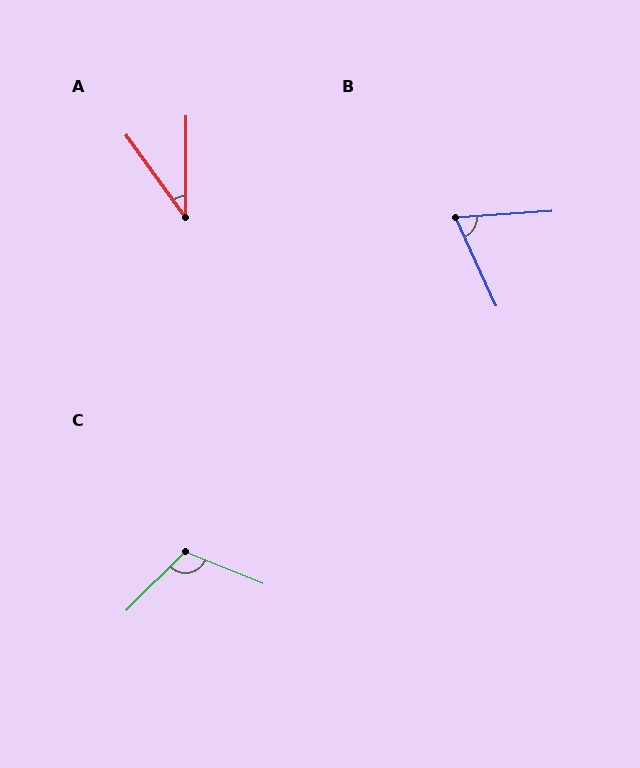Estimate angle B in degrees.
Approximately 70 degrees.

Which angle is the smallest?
A, at approximately 36 degrees.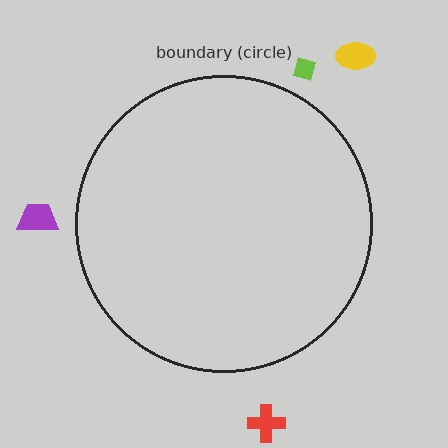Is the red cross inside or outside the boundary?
Outside.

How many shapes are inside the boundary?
0 inside, 4 outside.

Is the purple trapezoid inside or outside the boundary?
Outside.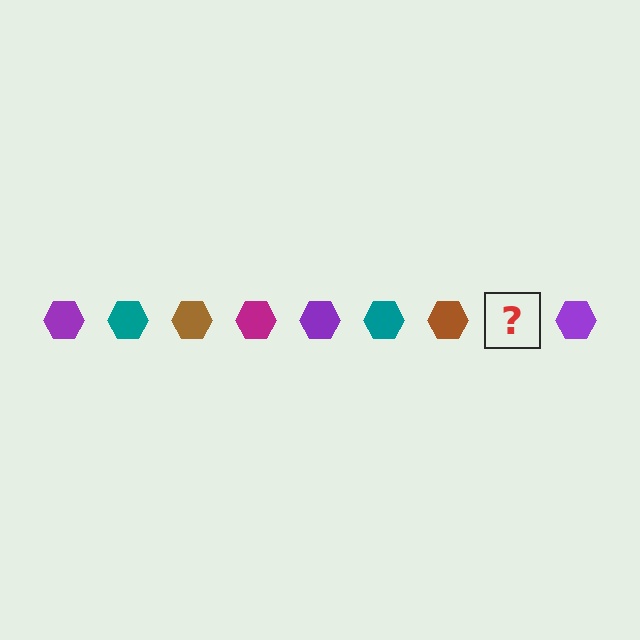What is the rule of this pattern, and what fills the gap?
The rule is that the pattern cycles through purple, teal, brown, magenta hexagons. The gap should be filled with a magenta hexagon.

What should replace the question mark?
The question mark should be replaced with a magenta hexagon.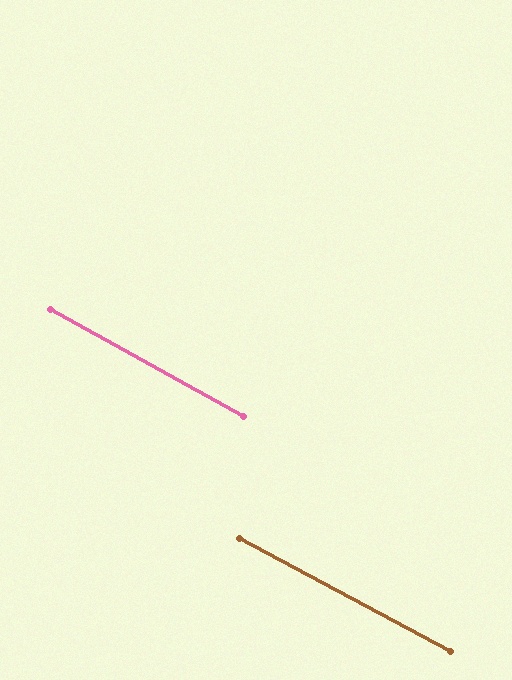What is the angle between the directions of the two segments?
Approximately 1 degree.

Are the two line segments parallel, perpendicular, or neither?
Parallel — their directions differ by only 1.0°.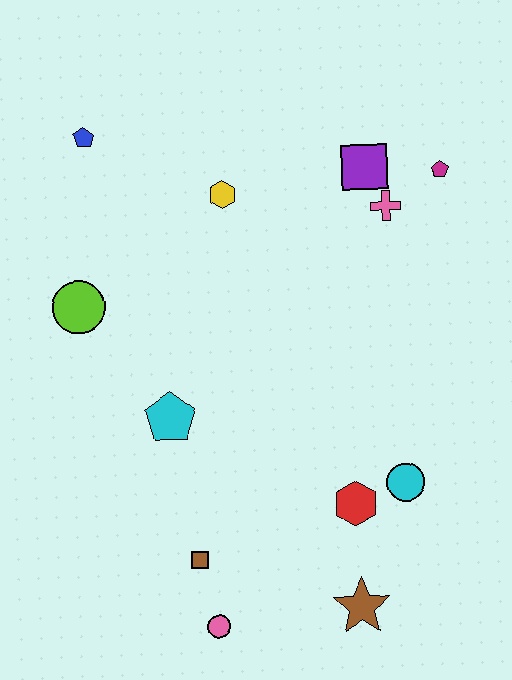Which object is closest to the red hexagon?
The cyan circle is closest to the red hexagon.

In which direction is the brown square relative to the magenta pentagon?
The brown square is below the magenta pentagon.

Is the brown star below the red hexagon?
Yes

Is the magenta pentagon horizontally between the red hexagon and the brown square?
No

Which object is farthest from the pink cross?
The pink circle is farthest from the pink cross.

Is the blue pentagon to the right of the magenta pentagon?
No